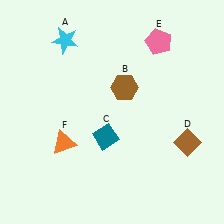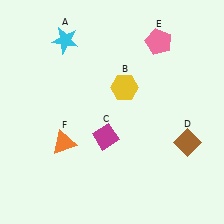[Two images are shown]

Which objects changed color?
B changed from brown to yellow. C changed from teal to magenta.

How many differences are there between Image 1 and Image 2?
There are 2 differences between the two images.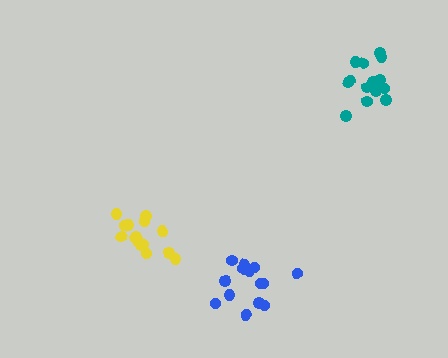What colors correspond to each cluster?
The clusters are colored: yellow, teal, blue.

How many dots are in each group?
Group 1: 14 dots, Group 2: 15 dots, Group 3: 14 dots (43 total).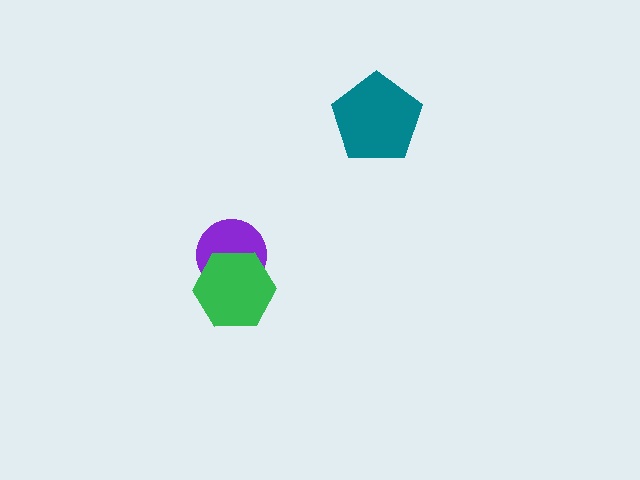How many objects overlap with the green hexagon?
1 object overlaps with the green hexagon.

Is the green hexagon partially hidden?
No, no other shape covers it.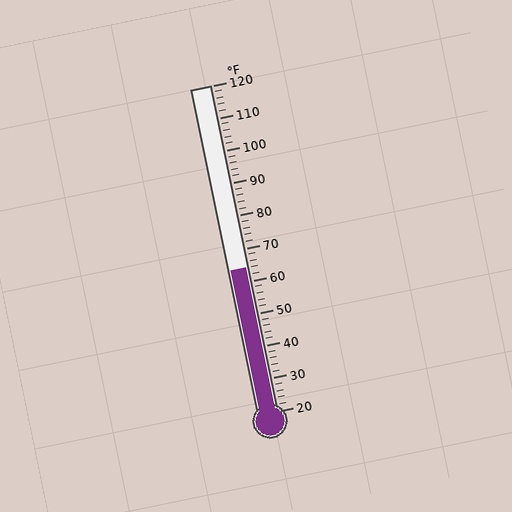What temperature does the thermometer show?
The thermometer shows approximately 64°F.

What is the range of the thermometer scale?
The thermometer scale ranges from 20°F to 120°F.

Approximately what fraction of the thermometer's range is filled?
The thermometer is filled to approximately 45% of its range.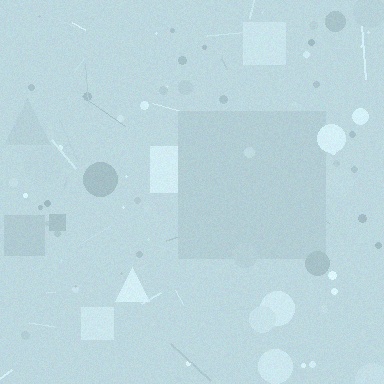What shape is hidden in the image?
A square is hidden in the image.